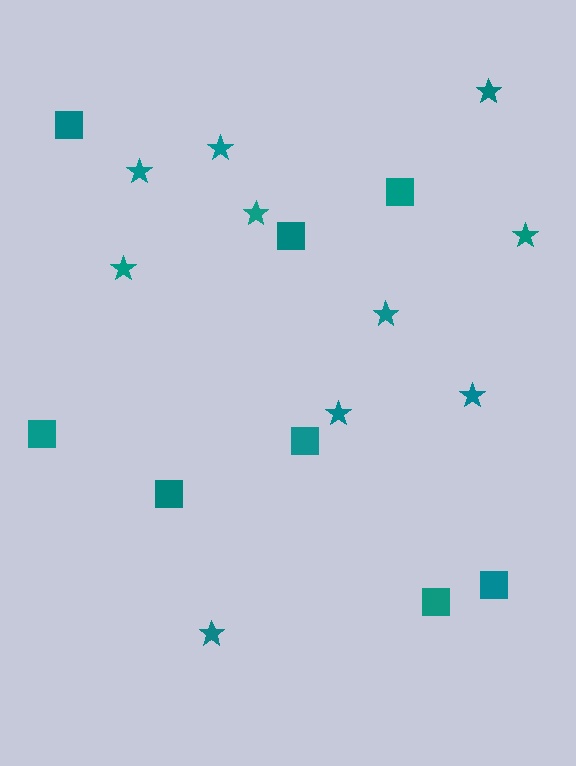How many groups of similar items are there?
There are 2 groups: one group of stars (10) and one group of squares (8).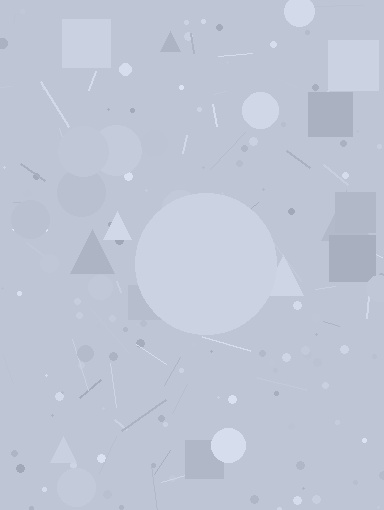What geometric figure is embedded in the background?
A circle is embedded in the background.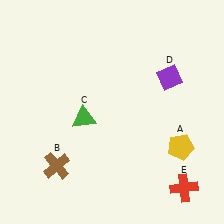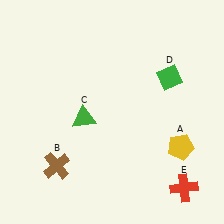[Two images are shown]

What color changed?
The diamond (D) changed from purple in Image 1 to green in Image 2.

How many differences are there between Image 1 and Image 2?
There is 1 difference between the two images.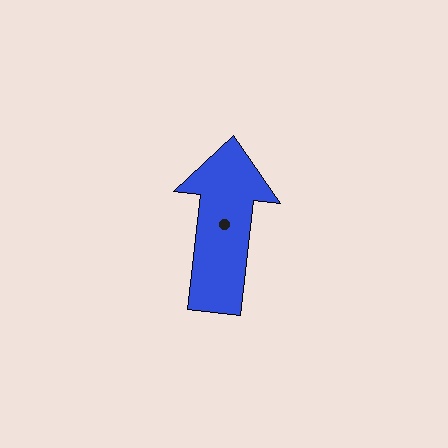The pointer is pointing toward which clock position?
Roughly 12 o'clock.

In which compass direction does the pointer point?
North.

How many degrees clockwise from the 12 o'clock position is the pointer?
Approximately 6 degrees.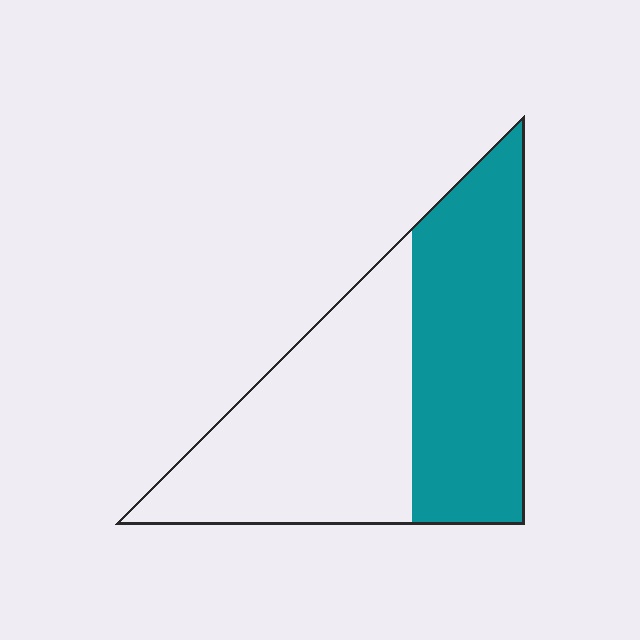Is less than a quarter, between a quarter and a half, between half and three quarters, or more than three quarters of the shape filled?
Between a quarter and a half.